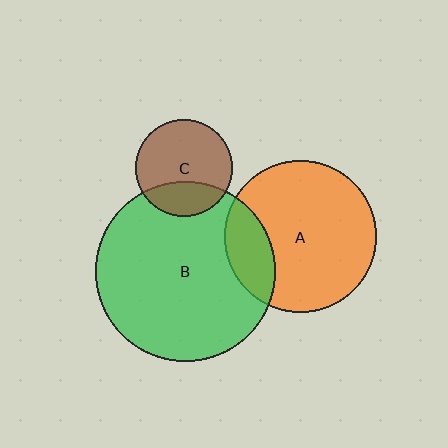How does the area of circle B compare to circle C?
Approximately 3.4 times.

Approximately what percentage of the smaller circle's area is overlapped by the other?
Approximately 30%.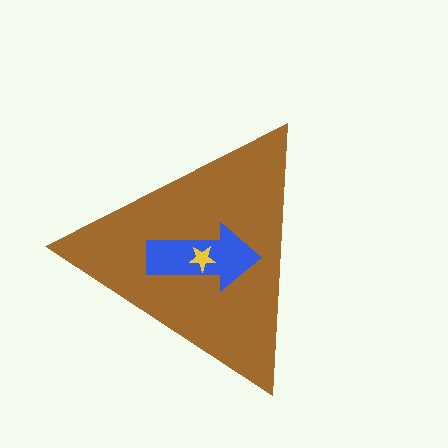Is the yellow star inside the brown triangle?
Yes.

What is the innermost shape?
The yellow star.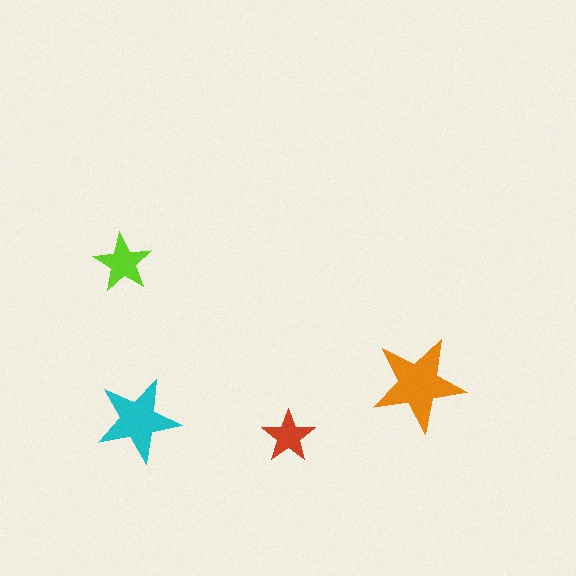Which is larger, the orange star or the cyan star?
The orange one.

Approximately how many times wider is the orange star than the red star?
About 2 times wider.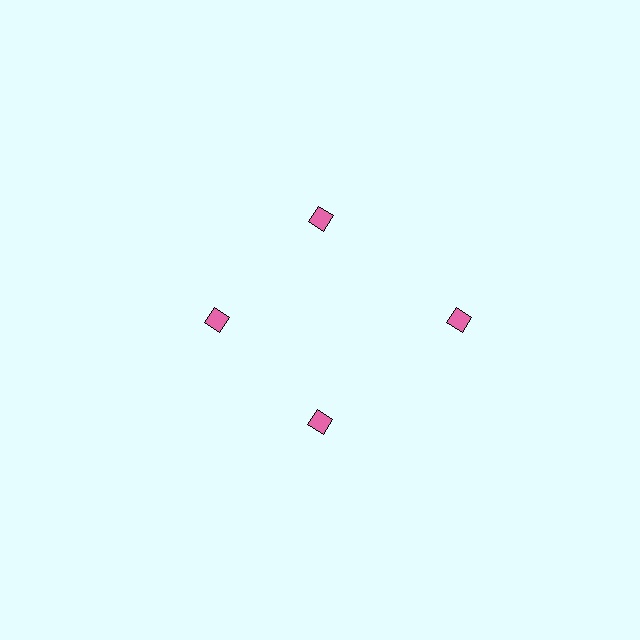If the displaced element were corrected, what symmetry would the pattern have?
It would have 4-fold rotational symmetry — the pattern would map onto itself every 90 degrees.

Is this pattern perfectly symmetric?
No. The 4 pink diamonds are arranged in a ring, but one element near the 3 o'clock position is pushed outward from the center, breaking the 4-fold rotational symmetry.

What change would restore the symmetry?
The symmetry would be restored by moving it inward, back onto the ring so that all 4 diamonds sit at equal angles and equal distance from the center.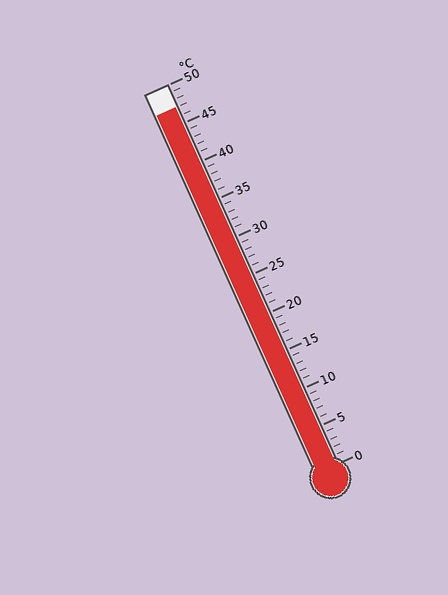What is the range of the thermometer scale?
The thermometer scale ranges from 0°C to 50°C.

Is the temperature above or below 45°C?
The temperature is above 45°C.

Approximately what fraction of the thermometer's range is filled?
The thermometer is filled to approximately 95% of its range.